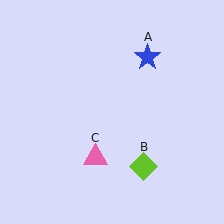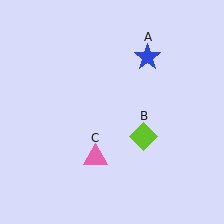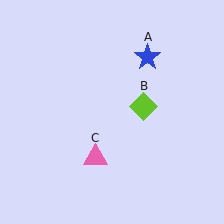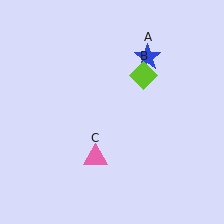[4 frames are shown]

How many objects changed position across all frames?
1 object changed position: lime diamond (object B).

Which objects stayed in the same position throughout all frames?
Blue star (object A) and pink triangle (object C) remained stationary.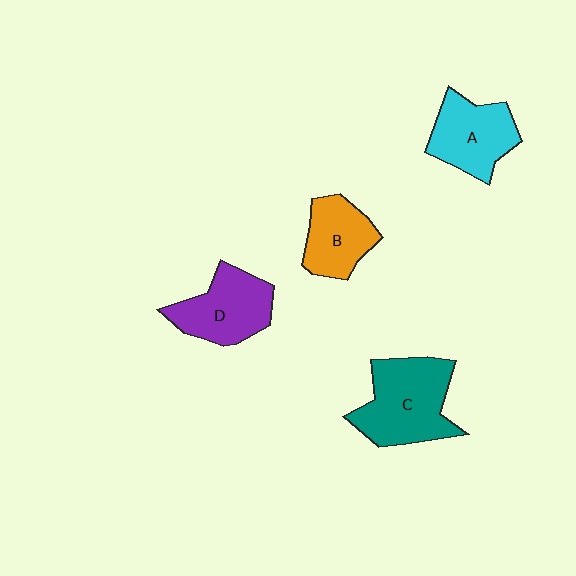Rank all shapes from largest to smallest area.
From largest to smallest: C (teal), D (purple), A (cyan), B (orange).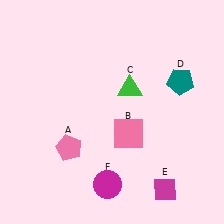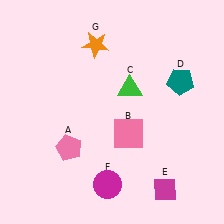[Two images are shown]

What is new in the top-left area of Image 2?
An orange star (G) was added in the top-left area of Image 2.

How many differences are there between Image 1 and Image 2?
There is 1 difference between the two images.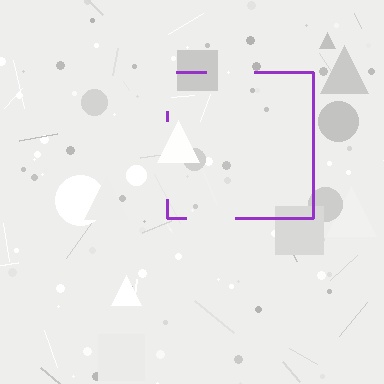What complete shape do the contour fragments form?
The contour fragments form a square.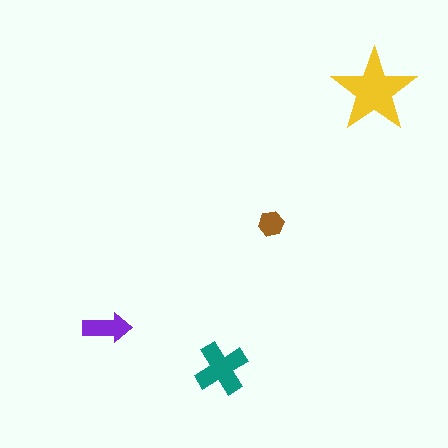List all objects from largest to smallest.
The yellow star, the teal cross, the purple arrow, the brown hexagon.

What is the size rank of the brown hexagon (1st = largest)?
4th.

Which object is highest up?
The yellow star is topmost.